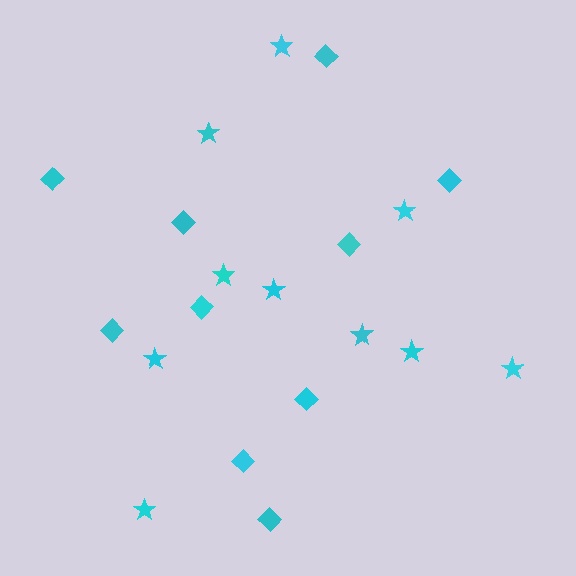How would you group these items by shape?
There are 2 groups: one group of diamonds (10) and one group of stars (10).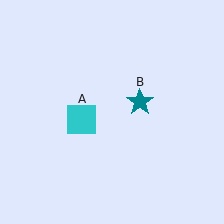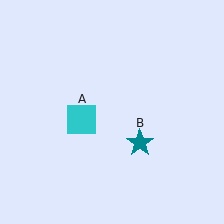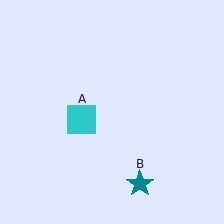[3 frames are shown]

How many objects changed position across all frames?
1 object changed position: teal star (object B).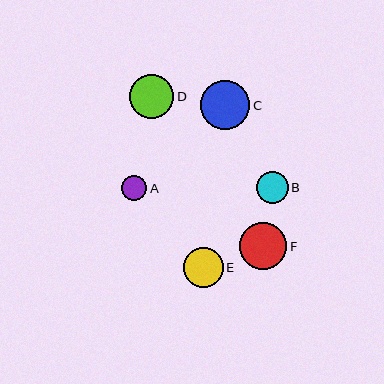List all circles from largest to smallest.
From largest to smallest: C, F, D, E, B, A.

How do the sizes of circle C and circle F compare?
Circle C and circle F are approximately the same size.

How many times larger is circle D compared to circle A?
Circle D is approximately 1.8 times the size of circle A.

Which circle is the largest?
Circle C is the largest with a size of approximately 49 pixels.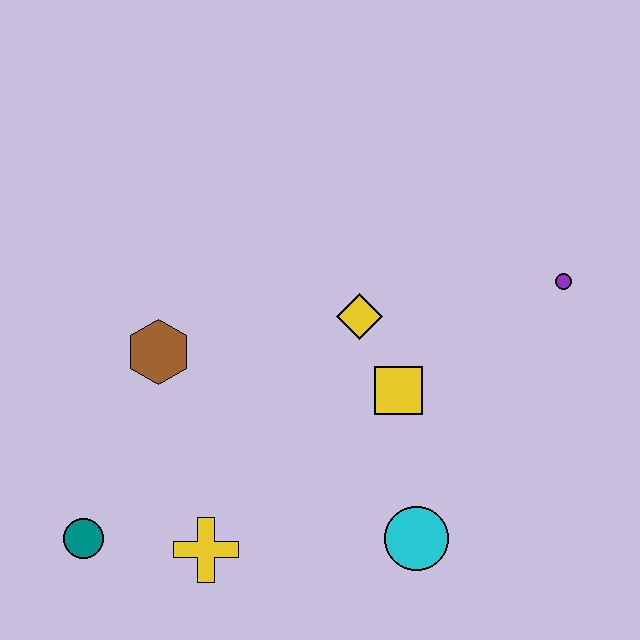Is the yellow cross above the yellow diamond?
No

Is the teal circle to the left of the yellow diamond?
Yes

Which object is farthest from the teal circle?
The purple circle is farthest from the teal circle.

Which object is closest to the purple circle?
The yellow square is closest to the purple circle.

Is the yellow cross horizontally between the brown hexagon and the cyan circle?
Yes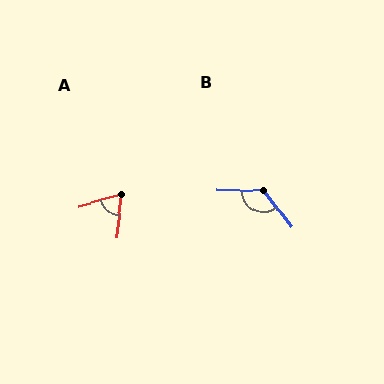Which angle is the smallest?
A, at approximately 68 degrees.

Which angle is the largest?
B, at approximately 130 degrees.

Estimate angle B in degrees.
Approximately 130 degrees.